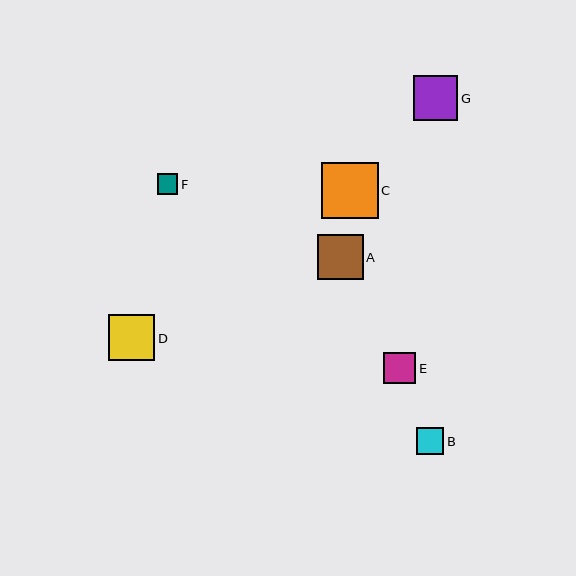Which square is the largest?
Square C is the largest with a size of approximately 56 pixels.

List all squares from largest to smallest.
From largest to smallest: C, D, A, G, E, B, F.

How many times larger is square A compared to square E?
Square A is approximately 1.4 times the size of square E.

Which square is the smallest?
Square F is the smallest with a size of approximately 20 pixels.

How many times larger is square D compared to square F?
Square D is approximately 2.3 times the size of square F.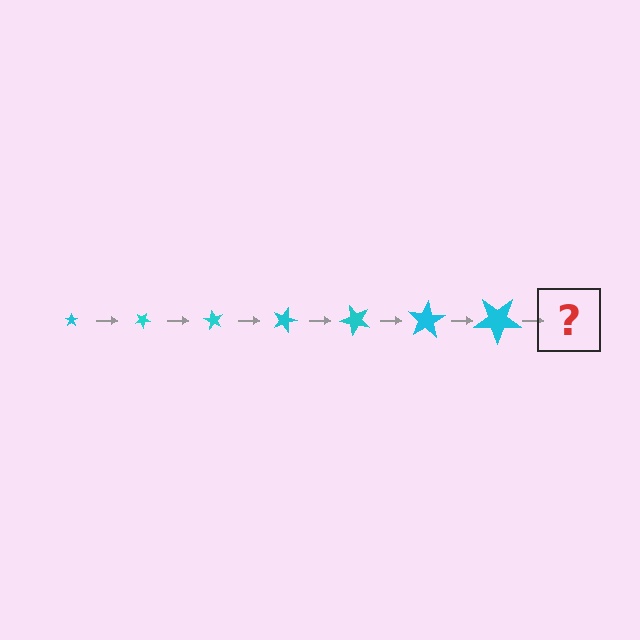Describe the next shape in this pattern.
It should be a star, larger than the previous one and rotated 210 degrees from the start.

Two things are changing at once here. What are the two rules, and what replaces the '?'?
The two rules are that the star grows larger each step and it rotates 30 degrees each step. The '?' should be a star, larger than the previous one and rotated 210 degrees from the start.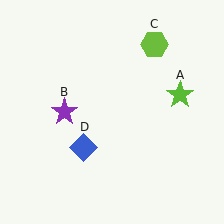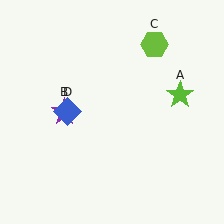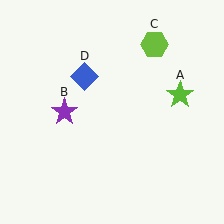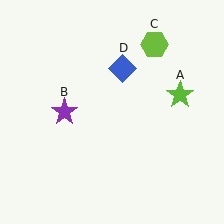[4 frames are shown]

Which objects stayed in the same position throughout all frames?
Lime star (object A) and purple star (object B) and lime hexagon (object C) remained stationary.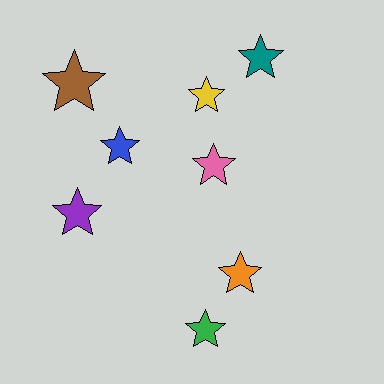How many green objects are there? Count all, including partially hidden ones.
There is 1 green object.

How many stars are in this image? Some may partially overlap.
There are 8 stars.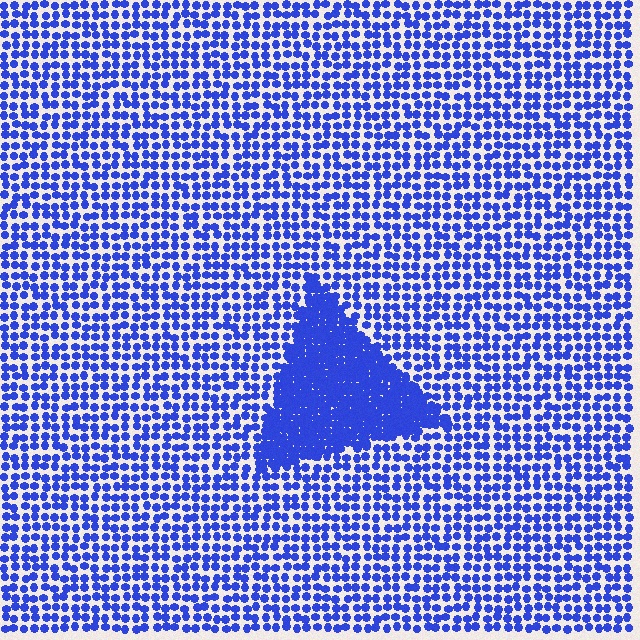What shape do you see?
I see a triangle.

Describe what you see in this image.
The image contains small blue elements arranged at two different densities. A triangle-shaped region is visible where the elements are more densely packed than the surrounding area.